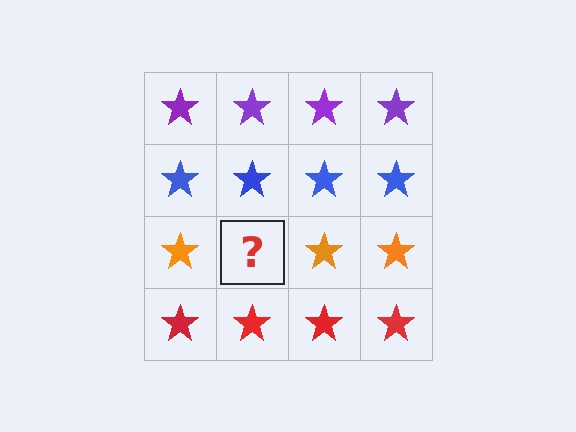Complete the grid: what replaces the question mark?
The question mark should be replaced with an orange star.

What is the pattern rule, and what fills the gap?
The rule is that each row has a consistent color. The gap should be filled with an orange star.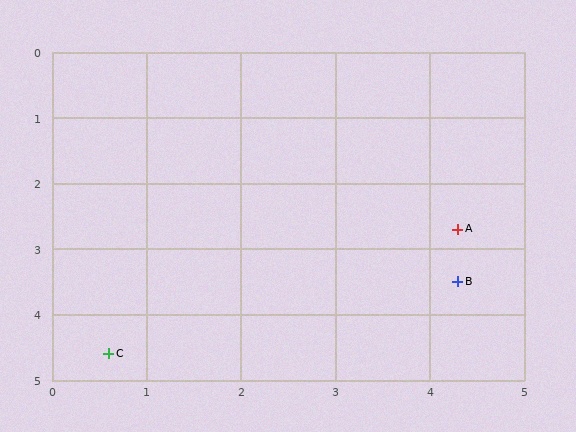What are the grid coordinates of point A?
Point A is at approximately (4.3, 2.7).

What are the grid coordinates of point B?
Point B is at approximately (4.3, 3.5).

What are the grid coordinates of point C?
Point C is at approximately (0.6, 4.6).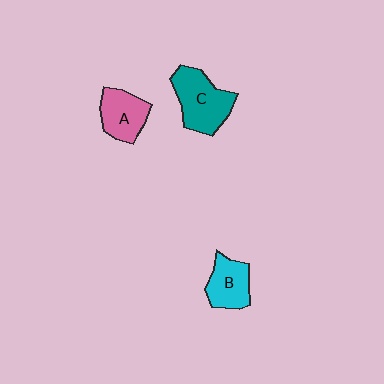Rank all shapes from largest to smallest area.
From largest to smallest: C (teal), A (pink), B (cyan).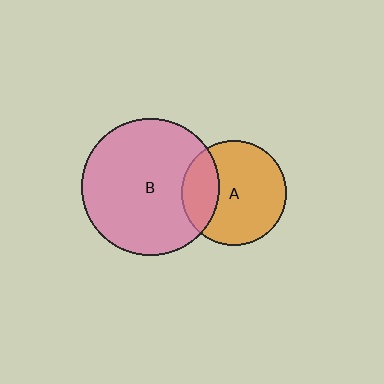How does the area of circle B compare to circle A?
Approximately 1.7 times.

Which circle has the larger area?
Circle B (pink).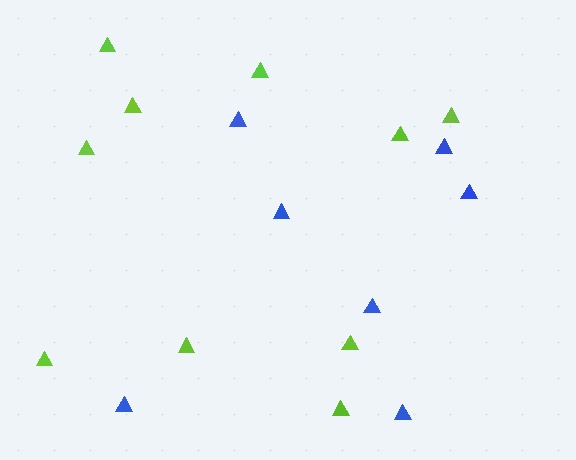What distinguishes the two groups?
There are 2 groups: one group of blue triangles (7) and one group of lime triangles (10).